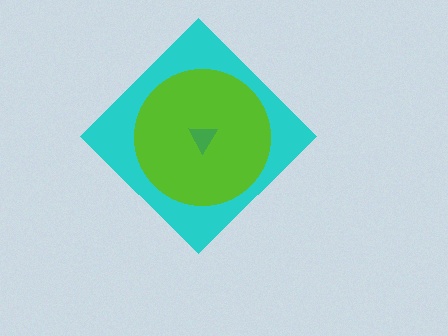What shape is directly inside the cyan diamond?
The lime circle.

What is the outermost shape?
The cyan diamond.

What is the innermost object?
The green triangle.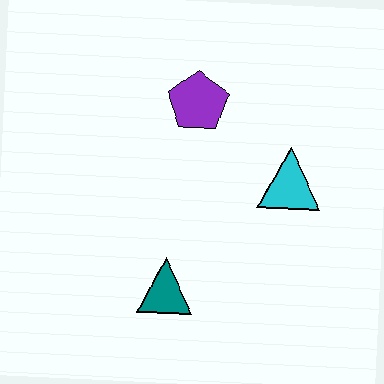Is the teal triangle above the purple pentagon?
No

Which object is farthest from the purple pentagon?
The teal triangle is farthest from the purple pentagon.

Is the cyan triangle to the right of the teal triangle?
Yes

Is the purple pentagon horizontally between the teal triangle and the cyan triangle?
Yes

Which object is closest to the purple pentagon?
The cyan triangle is closest to the purple pentagon.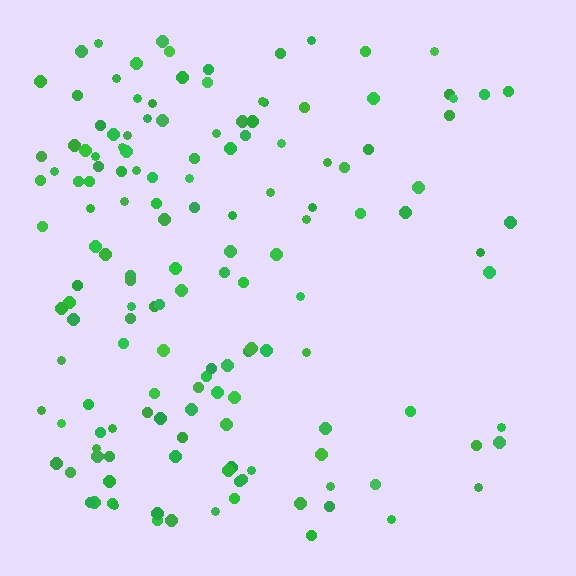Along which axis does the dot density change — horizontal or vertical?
Horizontal.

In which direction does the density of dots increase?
From right to left, with the left side densest.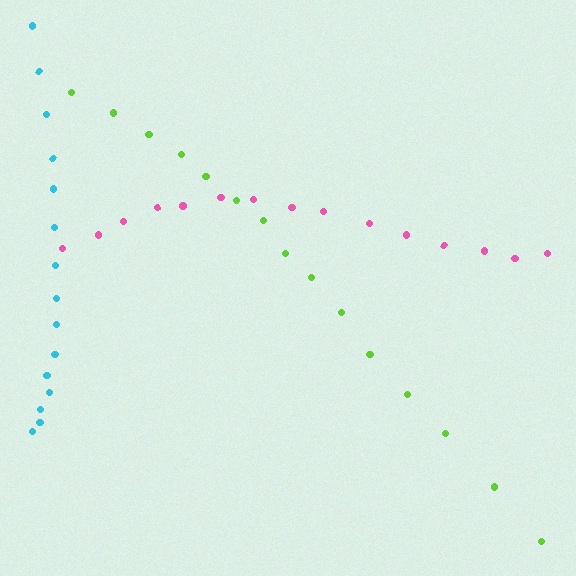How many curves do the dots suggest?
There are 3 distinct paths.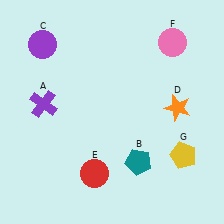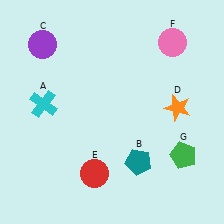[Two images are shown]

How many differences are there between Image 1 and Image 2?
There are 2 differences between the two images.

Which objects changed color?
A changed from purple to cyan. G changed from yellow to green.